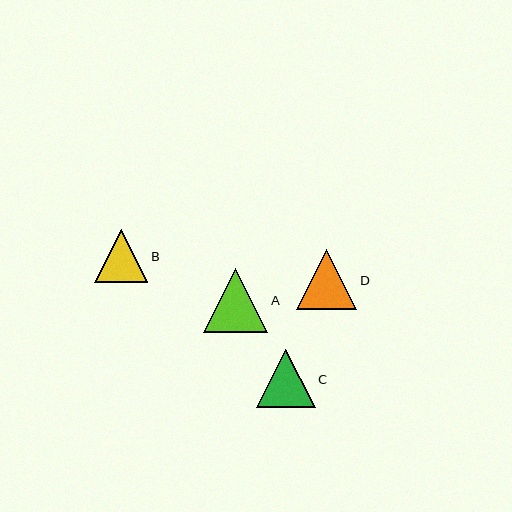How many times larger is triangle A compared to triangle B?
Triangle A is approximately 1.2 times the size of triangle B.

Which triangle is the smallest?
Triangle B is the smallest with a size of approximately 53 pixels.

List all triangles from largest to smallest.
From largest to smallest: A, D, C, B.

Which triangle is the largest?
Triangle A is the largest with a size of approximately 65 pixels.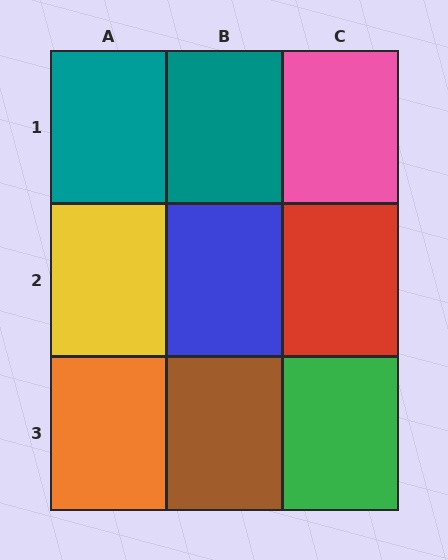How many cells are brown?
1 cell is brown.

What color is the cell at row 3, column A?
Orange.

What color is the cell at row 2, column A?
Yellow.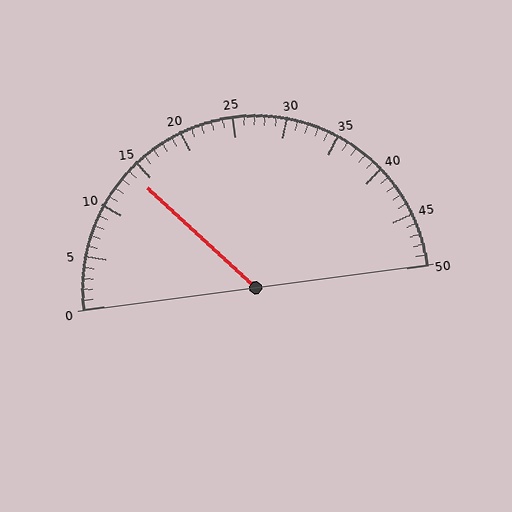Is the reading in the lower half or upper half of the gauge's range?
The reading is in the lower half of the range (0 to 50).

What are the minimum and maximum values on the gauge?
The gauge ranges from 0 to 50.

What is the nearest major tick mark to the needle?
The nearest major tick mark is 15.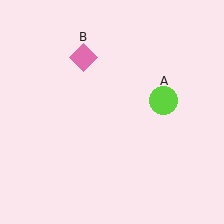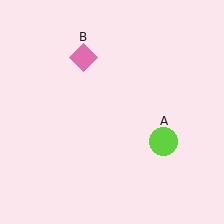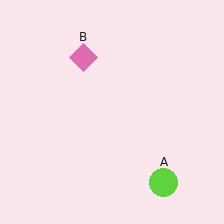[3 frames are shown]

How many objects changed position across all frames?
1 object changed position: lime circle (object A).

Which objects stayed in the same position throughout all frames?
Pink diamond (object B) remained stationary.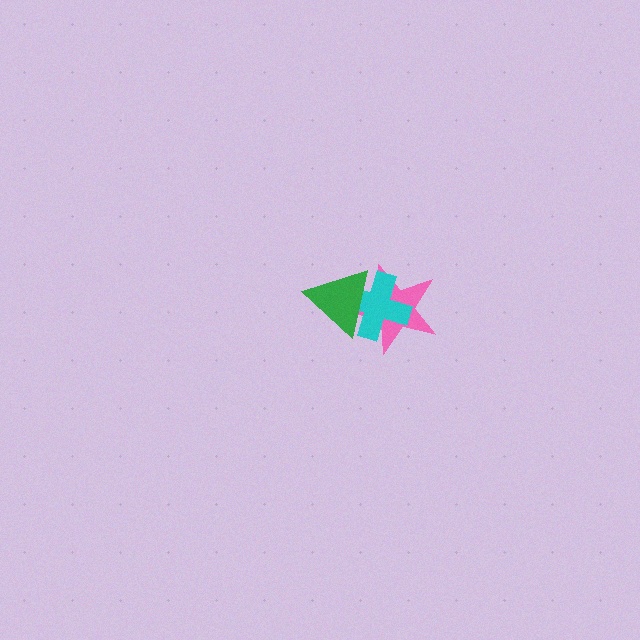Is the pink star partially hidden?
Yes, it is partially covered by another shape.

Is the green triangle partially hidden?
No, no other shape covers it.